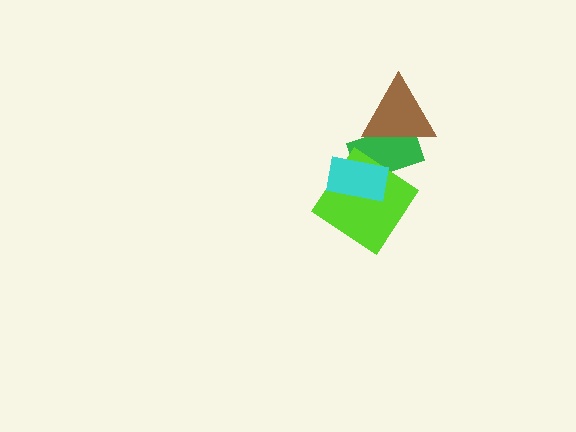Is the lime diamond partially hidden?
Yes, it is partially covered by another shape.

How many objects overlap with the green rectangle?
3 objects overlap with the green rectangle.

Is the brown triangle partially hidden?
No, no other shape covers it.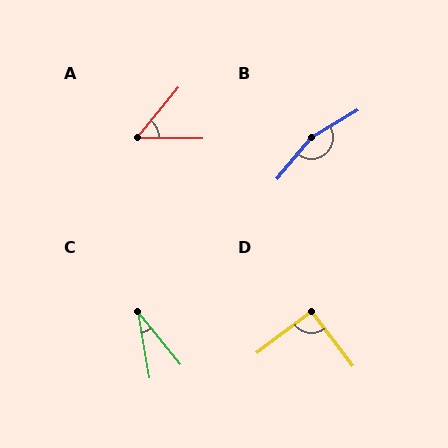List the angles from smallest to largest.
C (29°), A (50°), D (89°), B (161°).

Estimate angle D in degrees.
Approximately 89 degrees.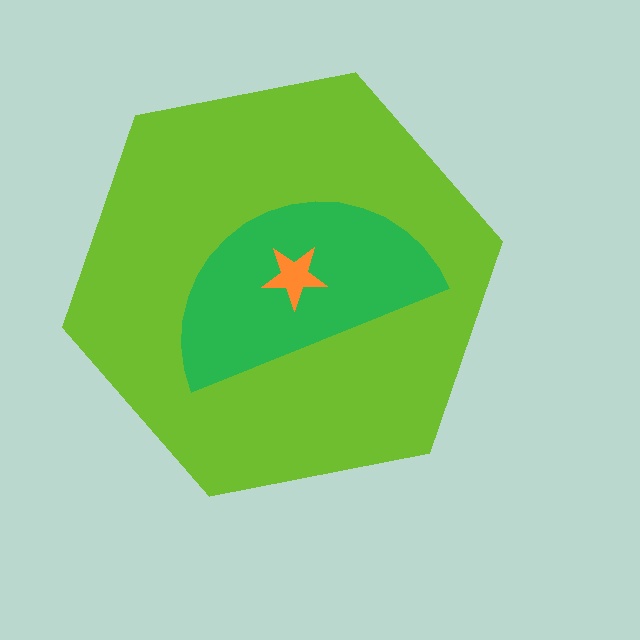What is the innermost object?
The orange star.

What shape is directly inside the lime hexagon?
The green semicircle.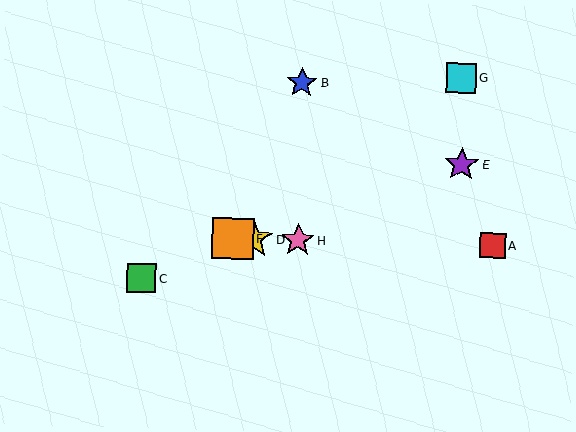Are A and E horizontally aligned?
No, A is at y≈245 and E is at y≈164.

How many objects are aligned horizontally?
4 objects (A, D, F, H) are aligned horizontally.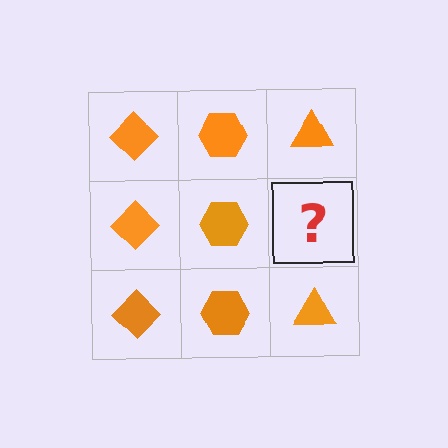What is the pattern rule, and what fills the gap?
The rule is that each column has a consistent shape. The gap should be filled with an orange triangle.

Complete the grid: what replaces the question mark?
The question mark should be replaced with an orange triangle.